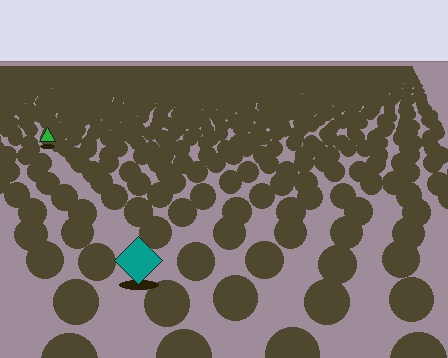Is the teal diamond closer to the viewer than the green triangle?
Yes. The teal diamond is closer — you can tell from the texture gradient: the ground texture is coarser near it.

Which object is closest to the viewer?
The teal diamond is closest. The texture marks near it are larger and more spread out.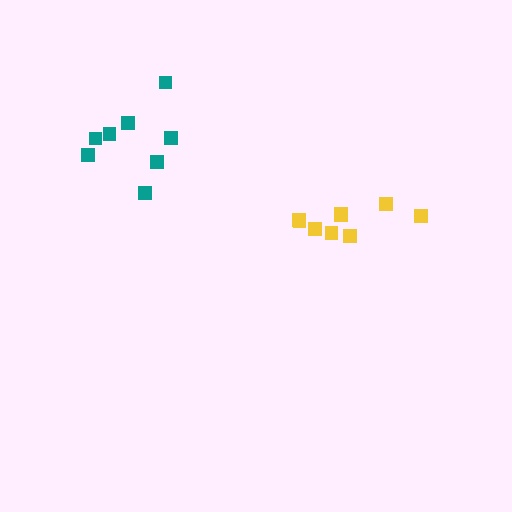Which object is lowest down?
The yellow cluster is bottommost.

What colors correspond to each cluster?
The clusters are colored: teal, yellow.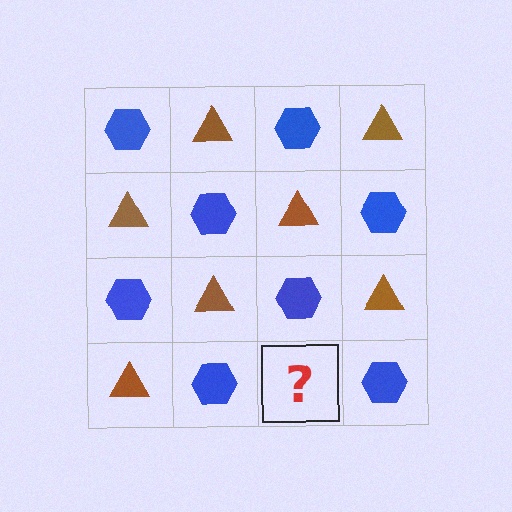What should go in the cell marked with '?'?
The missing cell should contain a brown triangle.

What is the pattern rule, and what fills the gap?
The rule is that it alternates blue hexagon and brown triangle in a checkerboard pattern. The gap should be filled with a brown triangle.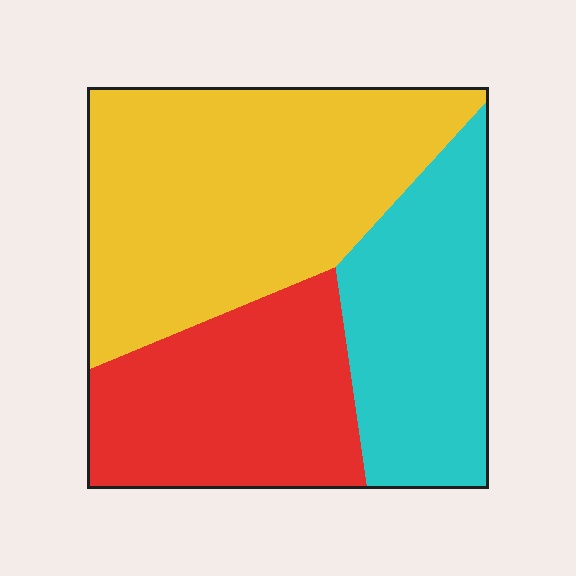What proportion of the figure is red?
Red covers about 30% of the figure.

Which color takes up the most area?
Yellow, at roughly 45%.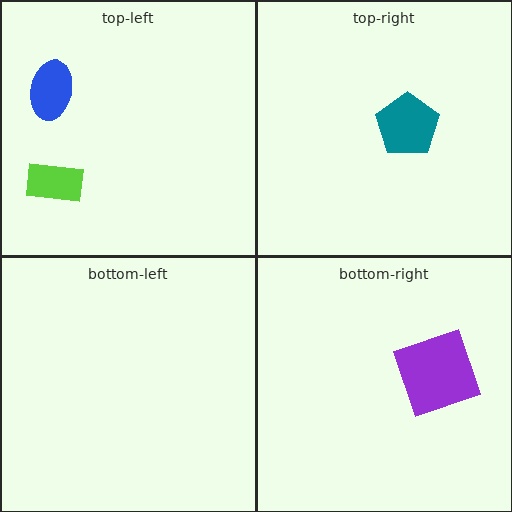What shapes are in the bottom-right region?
The purple square.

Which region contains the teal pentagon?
The top-right region.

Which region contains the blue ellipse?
The top-left region.